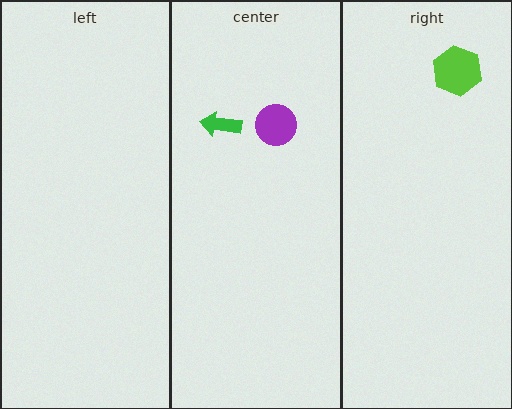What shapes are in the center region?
The purple circle, the green arrow.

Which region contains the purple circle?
The center region.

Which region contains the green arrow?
The center region.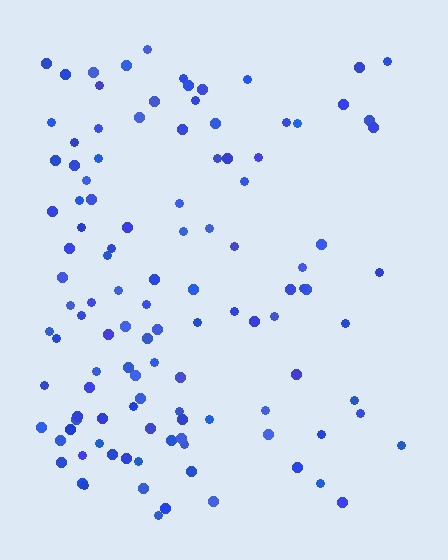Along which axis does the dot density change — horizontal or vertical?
Horizontal.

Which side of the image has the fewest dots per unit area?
The right.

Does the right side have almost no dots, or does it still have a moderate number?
Still a moderate number, just noticeably fewer than the left.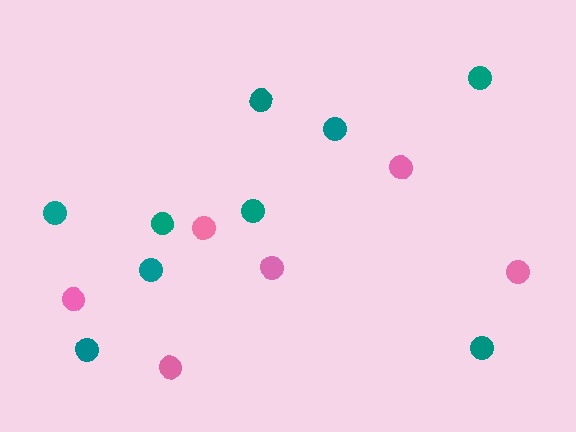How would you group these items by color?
There are 2 groups: one group of pink circles (6) and one group of teal circles (9).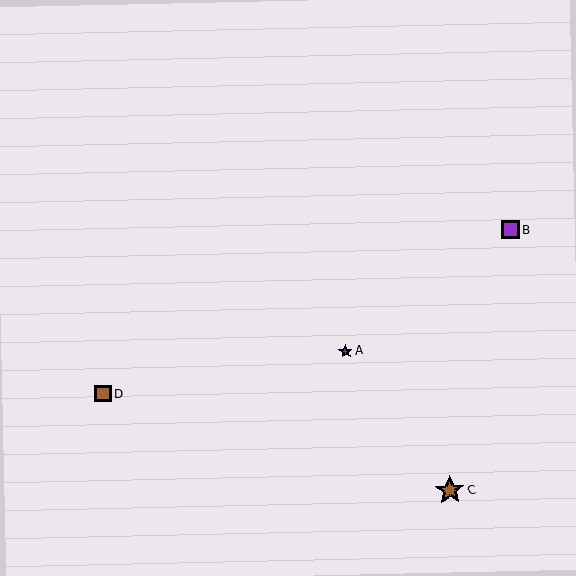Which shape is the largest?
The brown star (labeled C) is the largest.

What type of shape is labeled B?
Shape B is a purple square.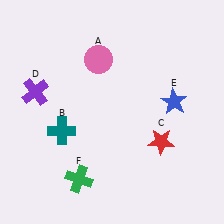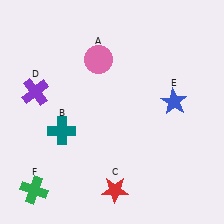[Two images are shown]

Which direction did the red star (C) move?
The red star (C) moved down.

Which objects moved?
The objects that moved are: the red star (C), the green cross (F).